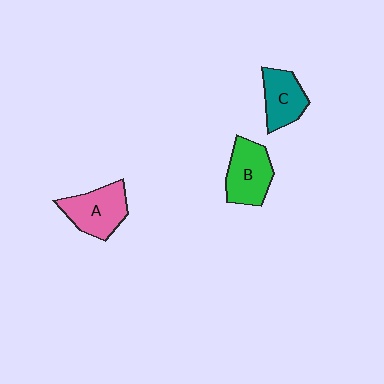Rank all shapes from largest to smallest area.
From largest to smallest: A (pink), B (green), C (teal).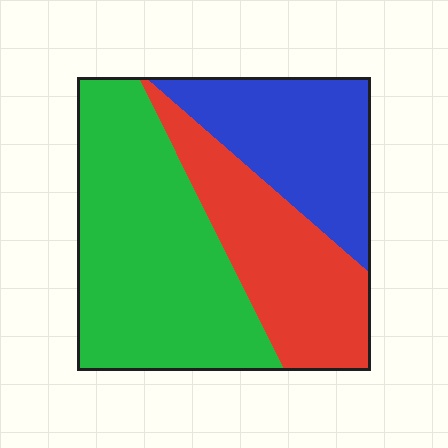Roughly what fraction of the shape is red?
Red covers around 30% of the shape.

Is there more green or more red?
Green.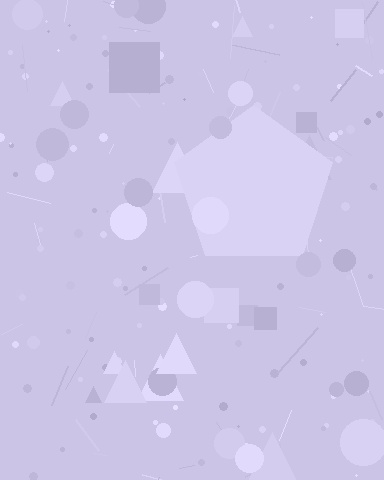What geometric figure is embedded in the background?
A pentagon is embedded in the background.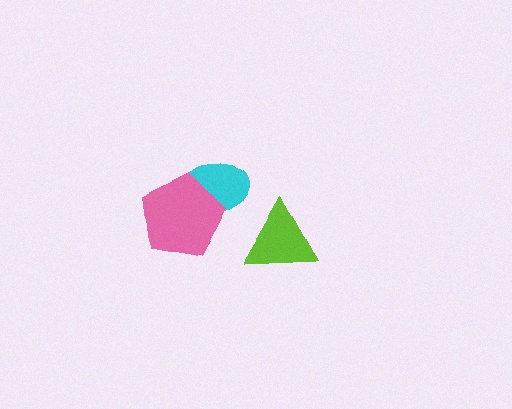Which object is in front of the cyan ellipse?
The pink pentagon is in front of the cyan ellipse.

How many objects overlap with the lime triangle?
0 objects overlap with the lime triangle.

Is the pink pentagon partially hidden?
No, no other shape covers it.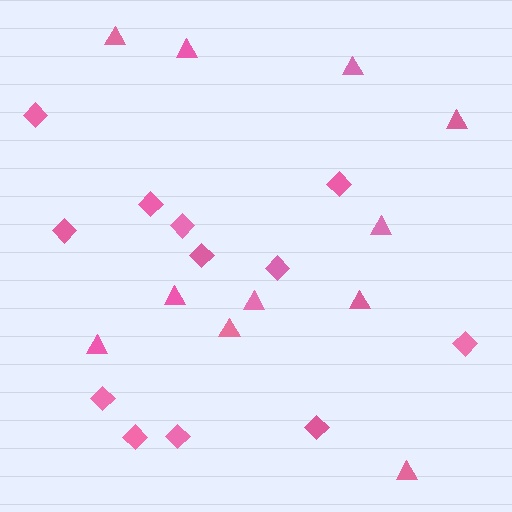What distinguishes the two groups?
There are 2 groups: one group of triangles (11) and one group of diamonds (12).